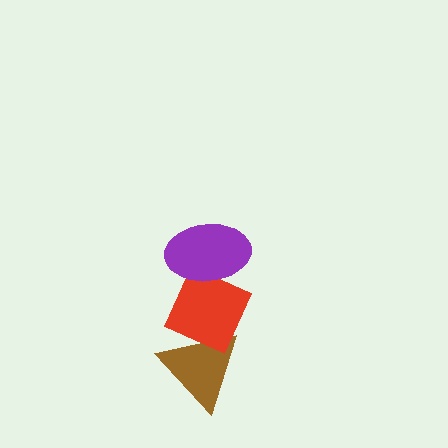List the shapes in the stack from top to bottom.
From top to bottom: the purple ellipse, the red diamond, the brown triangle.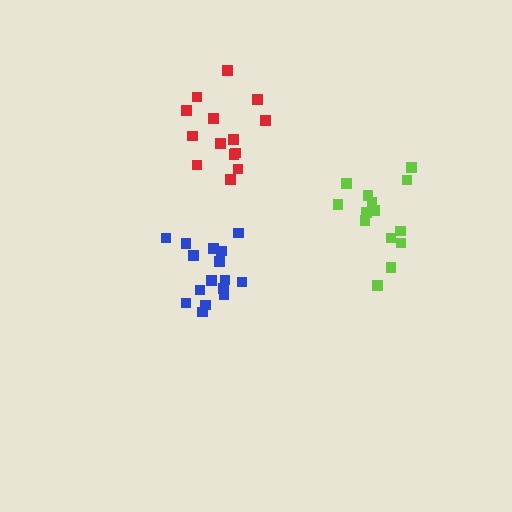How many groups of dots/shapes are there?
There are 3 groups.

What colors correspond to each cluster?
The clusters are colored: red, blue, lime.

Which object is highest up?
The red cluster is topmost.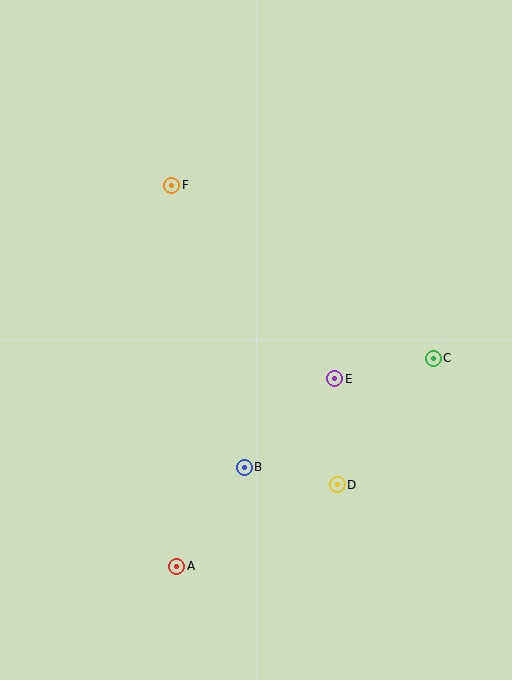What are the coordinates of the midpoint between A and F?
The midpoint between A and F is at (174, 376).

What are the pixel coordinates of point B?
Point B is at (244, 467).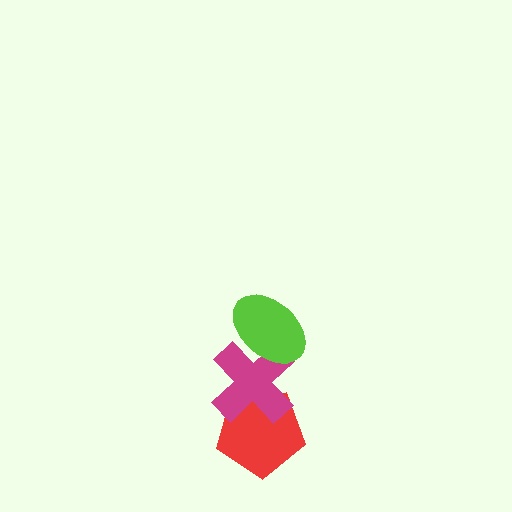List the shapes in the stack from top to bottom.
From top to bottom: the lime ellipse, the magenta cross, the red pentagon.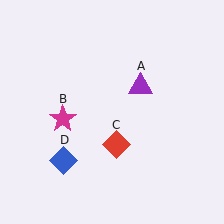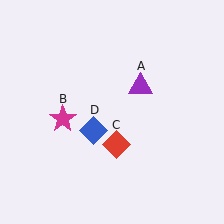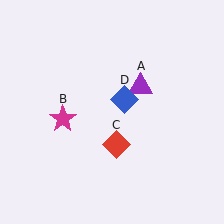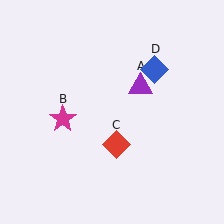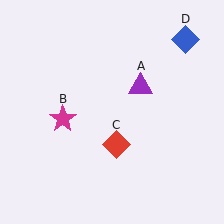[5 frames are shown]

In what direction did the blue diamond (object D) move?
The blue diamond (object D) moved up and to the right.